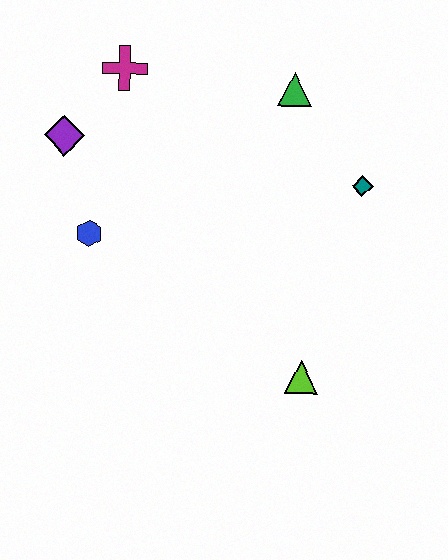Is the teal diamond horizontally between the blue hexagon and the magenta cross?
No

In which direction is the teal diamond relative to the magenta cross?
The teal diamond is to the right of the magenta cross.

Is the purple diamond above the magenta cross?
No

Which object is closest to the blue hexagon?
The purple diamond is closest to the blue hexagon.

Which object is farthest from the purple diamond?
The lime triangle is farthest from the purple diamond.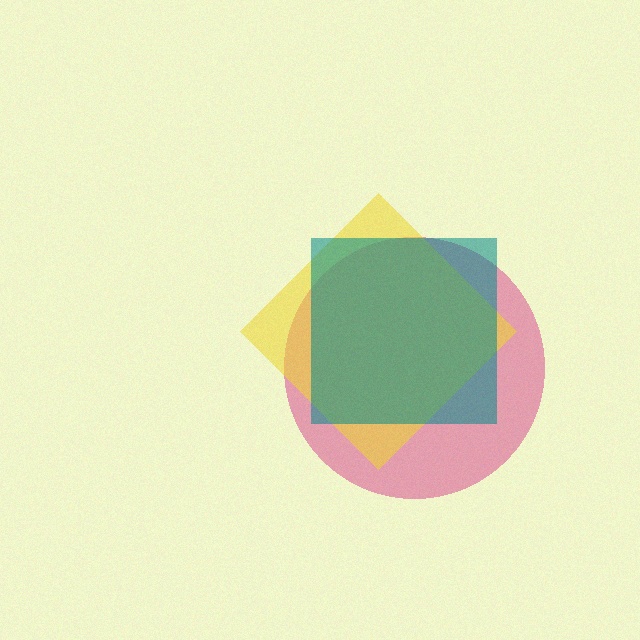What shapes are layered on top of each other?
The layered shapes are: a magenta circle, a yellow diamond, a teal square.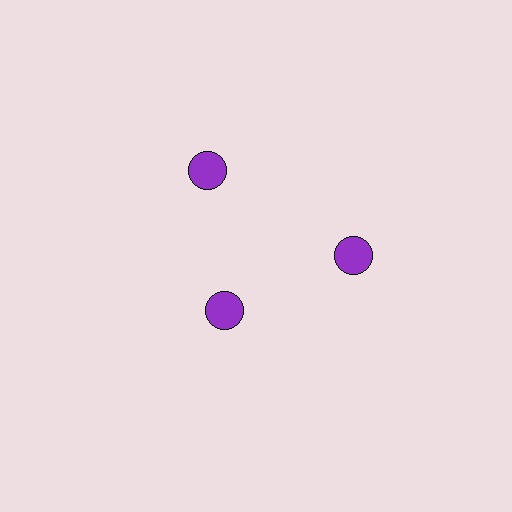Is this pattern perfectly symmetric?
No. The 3 purple circles are arranged in a ring, but one element near the 7 o'clock position is pulled inward toward the center, breaking the 3-fold rotational symmetry.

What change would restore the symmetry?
The symmetry would be restored by moving it outward, back onto the ring so that all 3 circles sit at equal angles and equal distance from the center.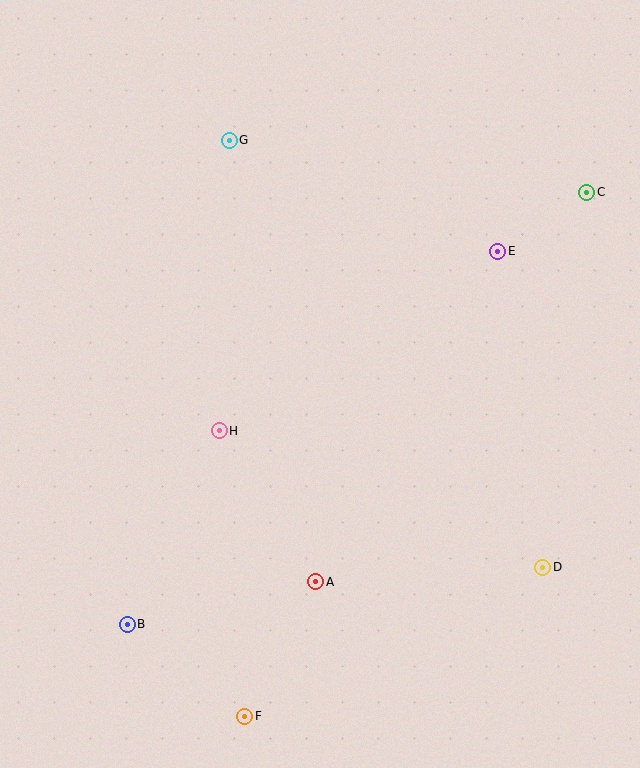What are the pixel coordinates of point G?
Point G is at (229, 140).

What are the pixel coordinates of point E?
Point E is at (498, 251).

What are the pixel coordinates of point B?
Point B is at (127, 624).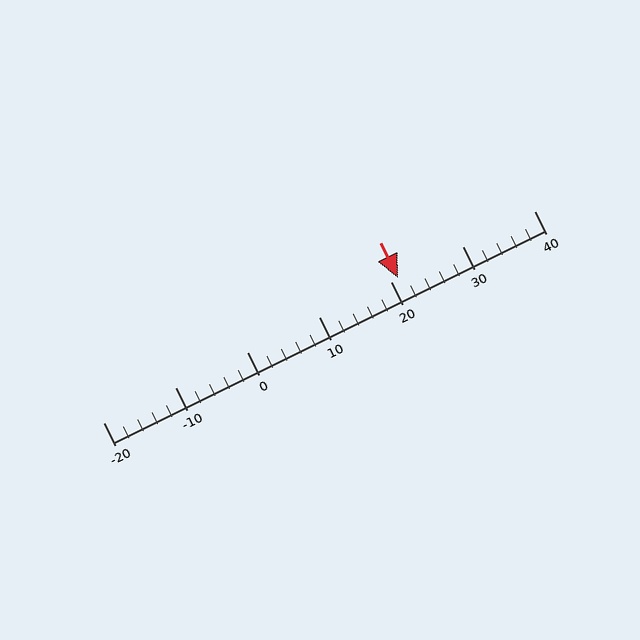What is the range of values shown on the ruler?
The ruler shows values from -20 to 40.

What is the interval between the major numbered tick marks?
The major tick marks are spaced 10 units apart.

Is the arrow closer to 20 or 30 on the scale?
The arrow is closer to 20.